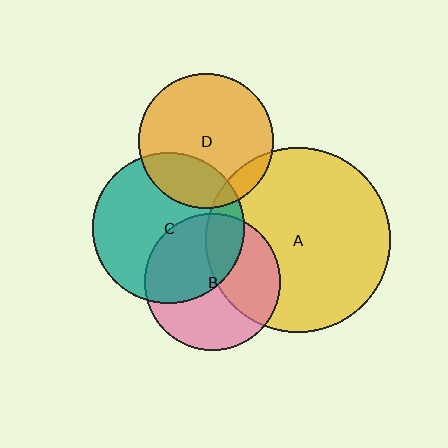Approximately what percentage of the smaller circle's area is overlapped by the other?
Approximately 25%.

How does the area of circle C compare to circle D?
Approximately 1.3 times.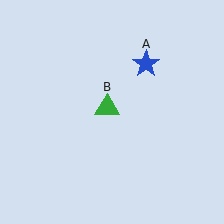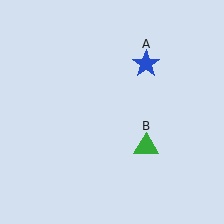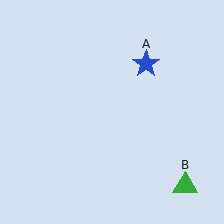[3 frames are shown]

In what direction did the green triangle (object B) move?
The green triangle (object B) moved down and to the right.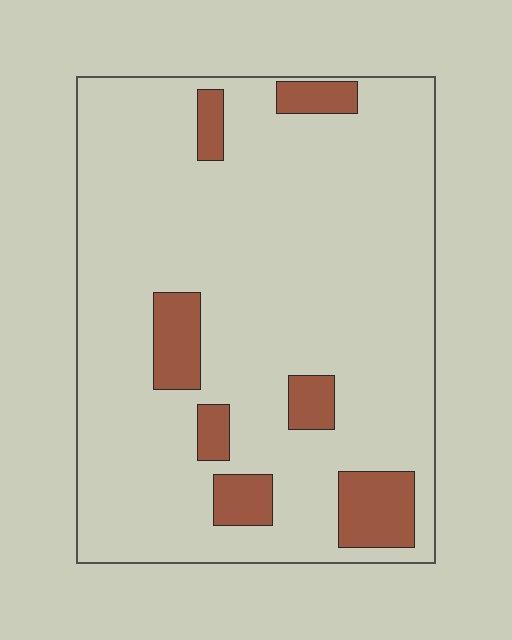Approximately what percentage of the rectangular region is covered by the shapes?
Approximately 15%.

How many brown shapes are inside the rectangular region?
7.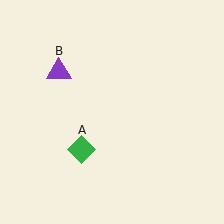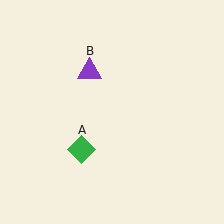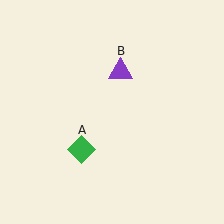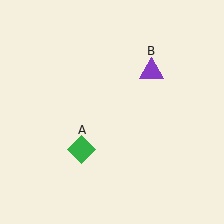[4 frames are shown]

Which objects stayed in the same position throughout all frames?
Green diamond (object A) remained stationary.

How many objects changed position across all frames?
1 object changed position: purple triangle (object B).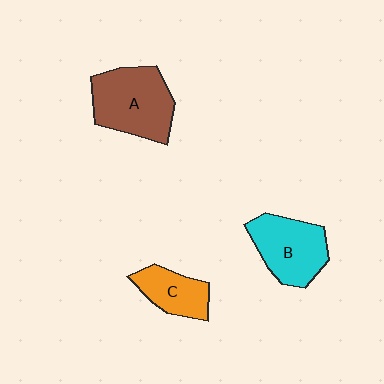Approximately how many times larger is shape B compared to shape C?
Approximately 1.5 times.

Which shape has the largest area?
Shape A (brown).